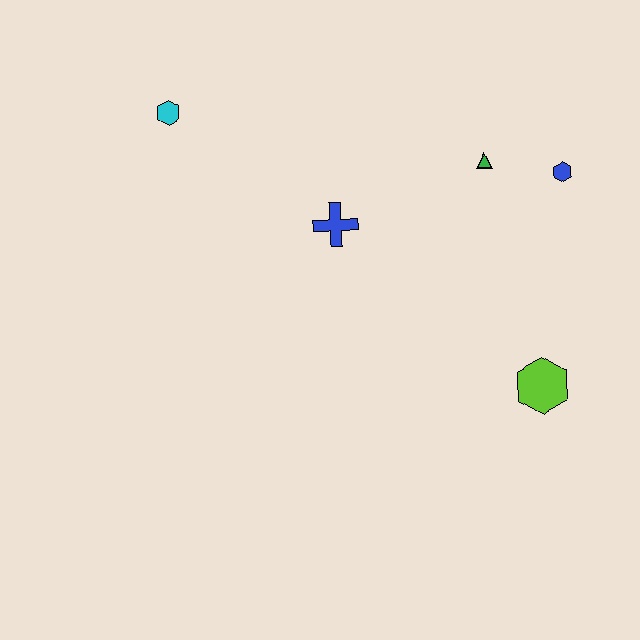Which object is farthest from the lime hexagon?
The cyan hexagon is farthest from the lime hexagon.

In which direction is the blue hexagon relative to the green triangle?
The blue hexagon is to the right of the green triangle.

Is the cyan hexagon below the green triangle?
No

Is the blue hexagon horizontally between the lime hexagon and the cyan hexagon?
No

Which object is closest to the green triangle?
The blue hexagon is closest to the green triangle.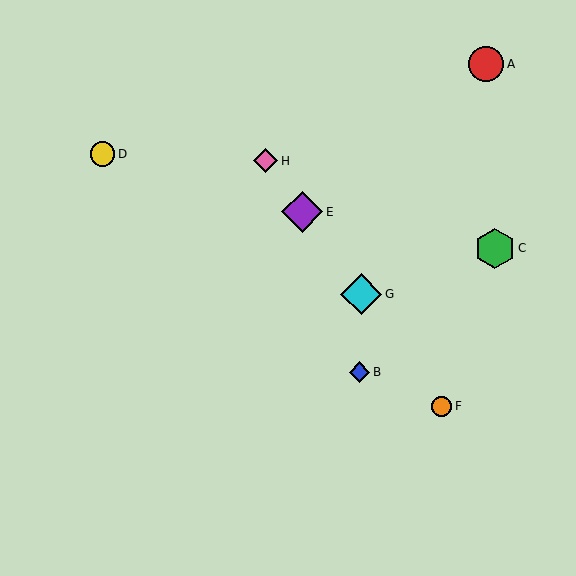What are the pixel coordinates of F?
Object F is at (442, 407).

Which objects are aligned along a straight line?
Objects E, F, G, H are aligned along a straight line.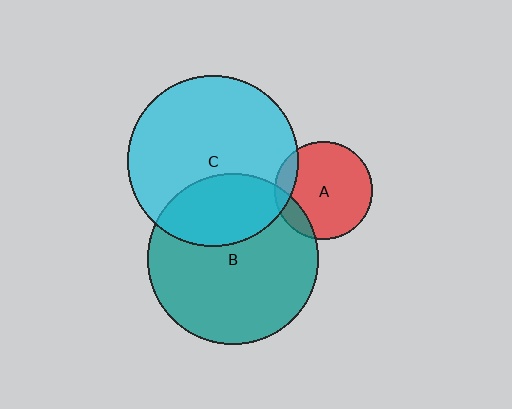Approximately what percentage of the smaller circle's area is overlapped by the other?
Approximately 15%.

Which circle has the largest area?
Circle C (cyan).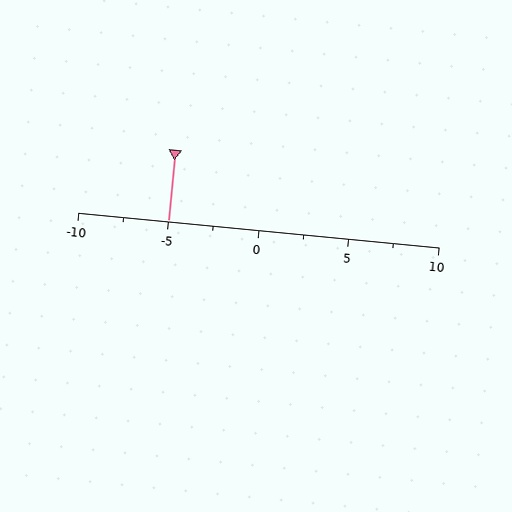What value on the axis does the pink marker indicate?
The marker indicates approximately -5.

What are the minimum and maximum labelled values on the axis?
The axis runs from -10 to 10.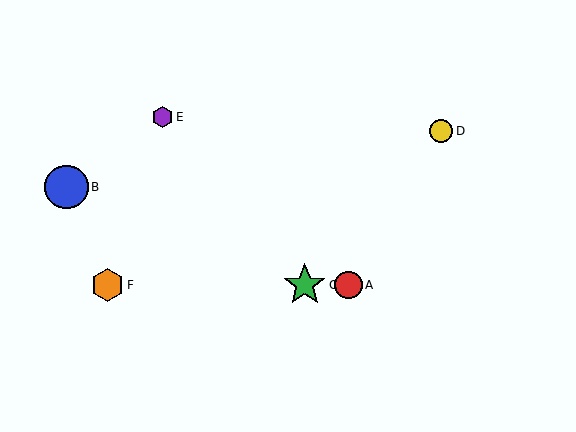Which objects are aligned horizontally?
Objects A, C, F are aligned horizontally.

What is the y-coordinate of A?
Object A is at y≈285.